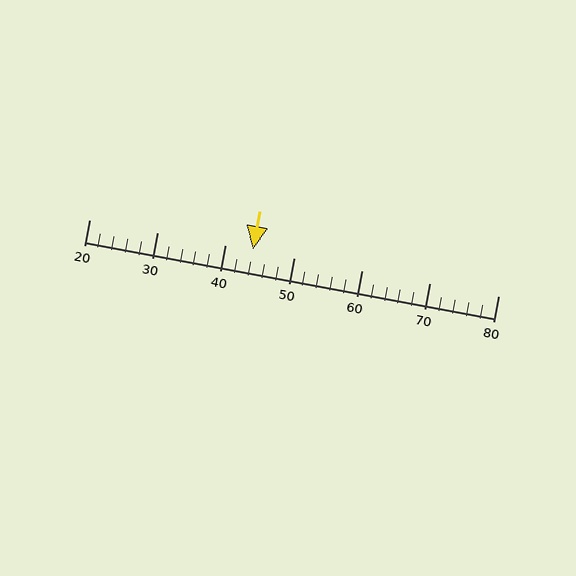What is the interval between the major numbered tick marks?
The major tick marks are spaced 10 units apart.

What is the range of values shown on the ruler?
The ruler shows values from 20 to 80.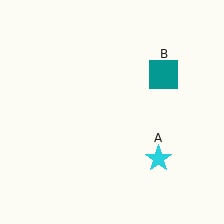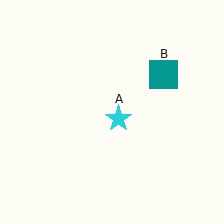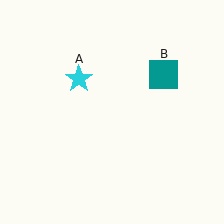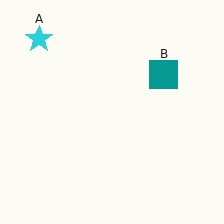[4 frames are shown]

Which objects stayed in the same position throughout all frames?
Teal square (object B) remained stationary.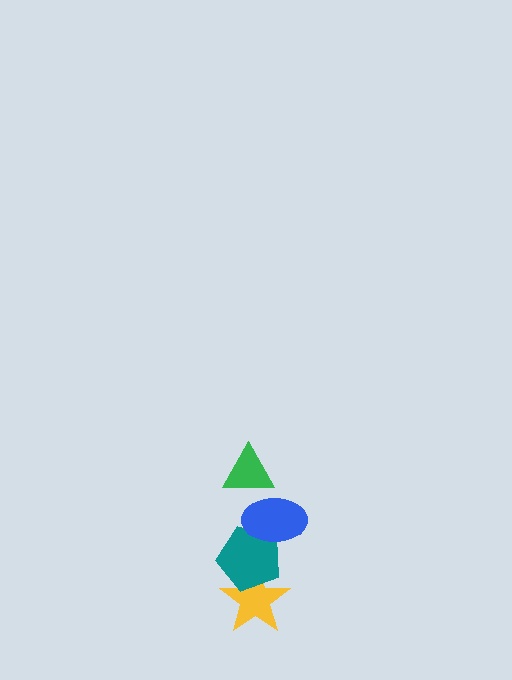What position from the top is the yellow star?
The yellow star is 4th from the top.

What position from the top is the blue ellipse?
The blue ellipse is 2nd from the top.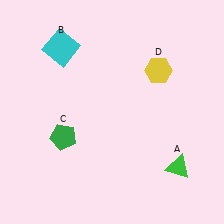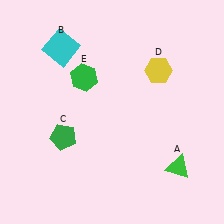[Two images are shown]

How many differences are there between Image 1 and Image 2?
There is 1 difference between the two images.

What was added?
A green hexagon (E) was added in Image 2.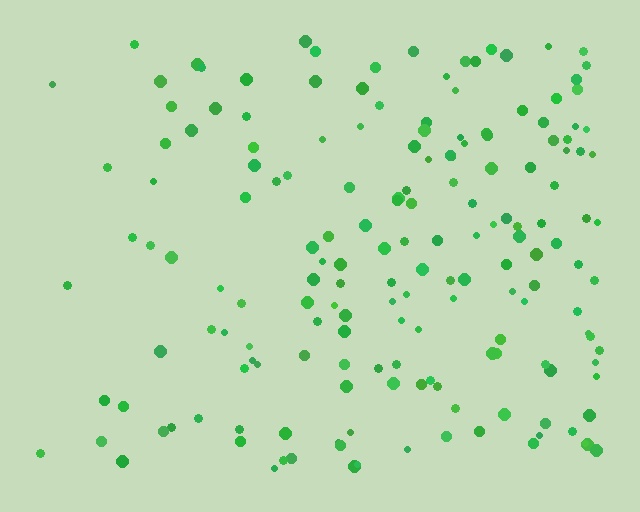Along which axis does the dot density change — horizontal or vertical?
Horizontal.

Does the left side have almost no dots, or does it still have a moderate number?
Still a moderate number, just noticeably fewer than the right.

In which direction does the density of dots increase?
From left to right, with the right side densest.